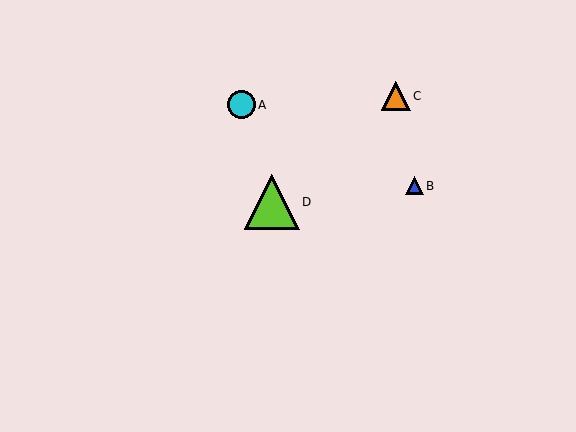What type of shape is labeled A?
Shape A is a cyan circle.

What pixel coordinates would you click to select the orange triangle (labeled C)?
Click at (396, 96) to select the orange triangle C.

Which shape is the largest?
The lime triangle (labeled D) is the largest.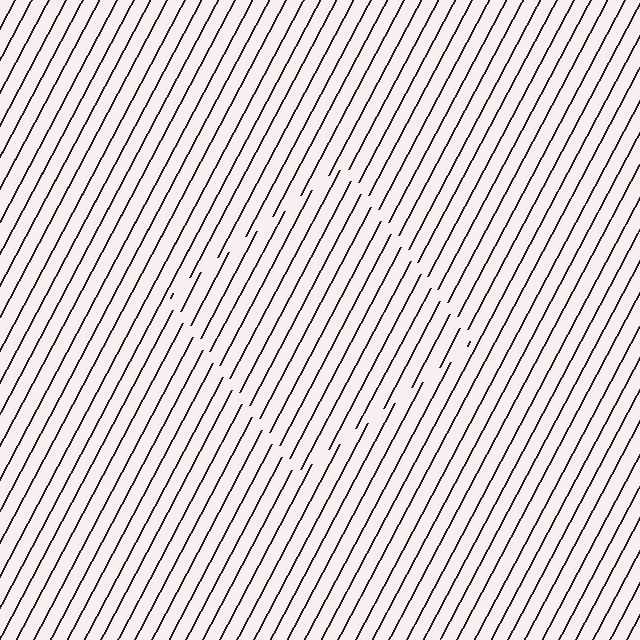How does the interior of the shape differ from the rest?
The interior of the shape contains the same grating, shifted by half a period — the contour is defined by the phase discontinuity where line-ends from the inner and outer gratings abut.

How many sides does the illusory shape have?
4 sides — the line-ends trace a square.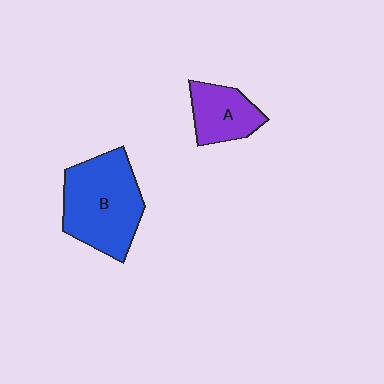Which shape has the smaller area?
Shape A (purple).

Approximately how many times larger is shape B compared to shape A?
Approximately 1.9 times.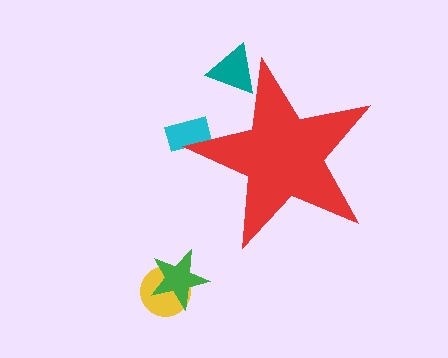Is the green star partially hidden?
No, the green star is fully visible.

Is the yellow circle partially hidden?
No, the yellow circle is fully visible.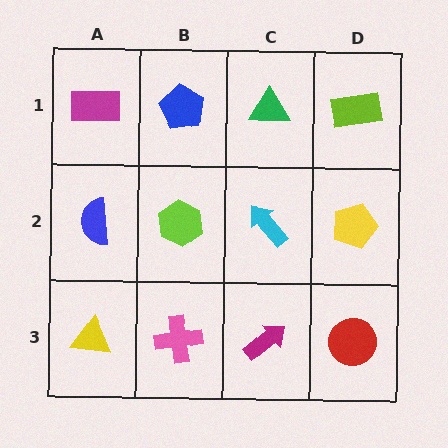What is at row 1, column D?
A lime rectangle.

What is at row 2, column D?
A yellow pentagon.